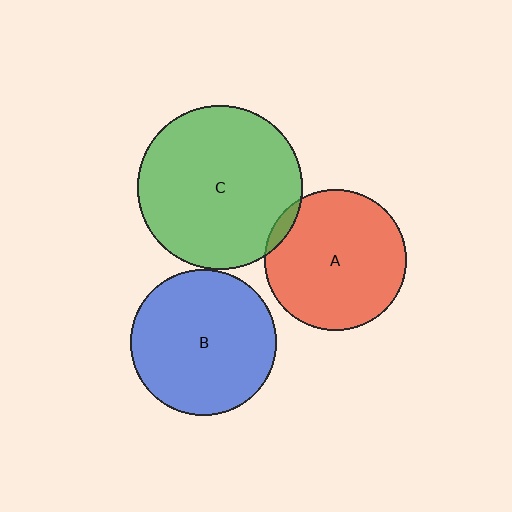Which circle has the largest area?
Circle C (green).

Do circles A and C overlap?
Yes.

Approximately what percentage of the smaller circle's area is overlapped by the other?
Approximately 5%.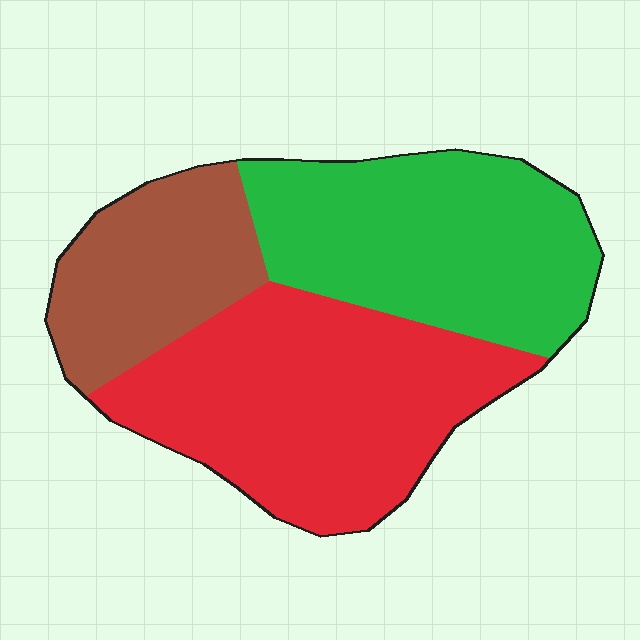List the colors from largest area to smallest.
From largest to smallest: red, green, brown.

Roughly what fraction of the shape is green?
Green covers about 35% of the shape.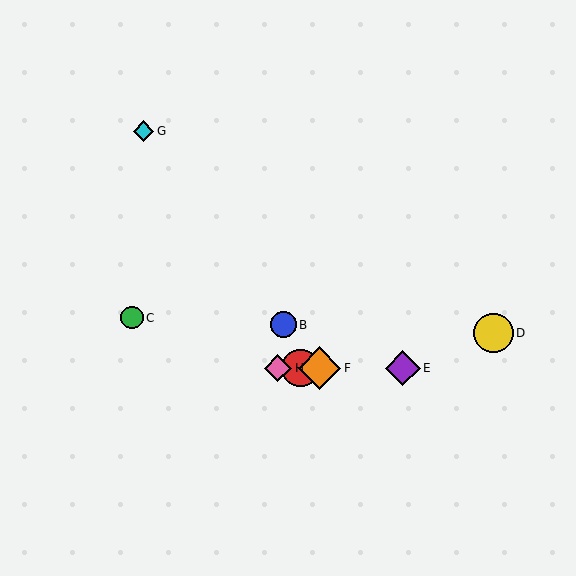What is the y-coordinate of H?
Object H is at y≈368.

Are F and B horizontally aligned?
No, F is at y≈368 and B is at y≈325.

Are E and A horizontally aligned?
Yes, both are at y≈368.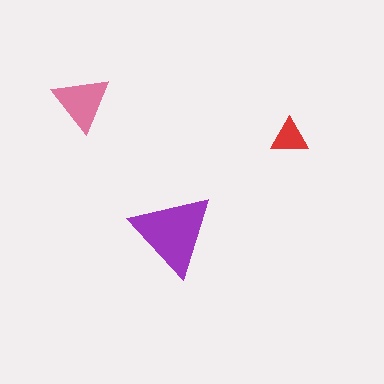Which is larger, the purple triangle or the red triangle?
The purple one.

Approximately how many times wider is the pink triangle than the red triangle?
About 1.5 times wider.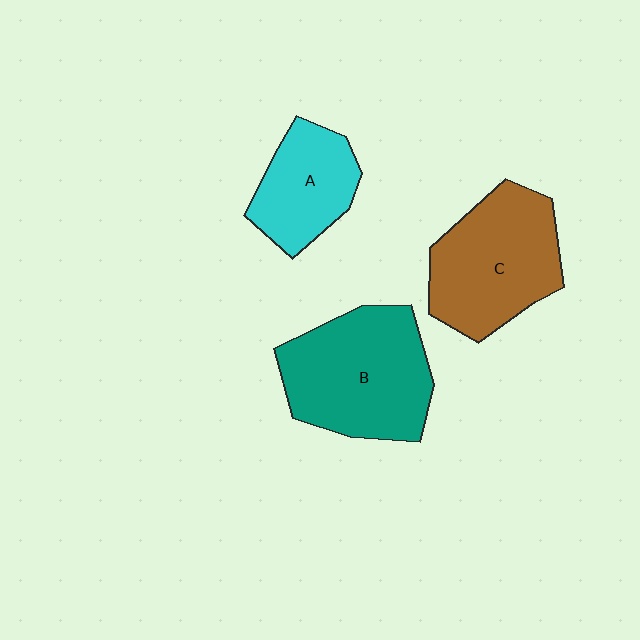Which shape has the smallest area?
Shape A (cyan).